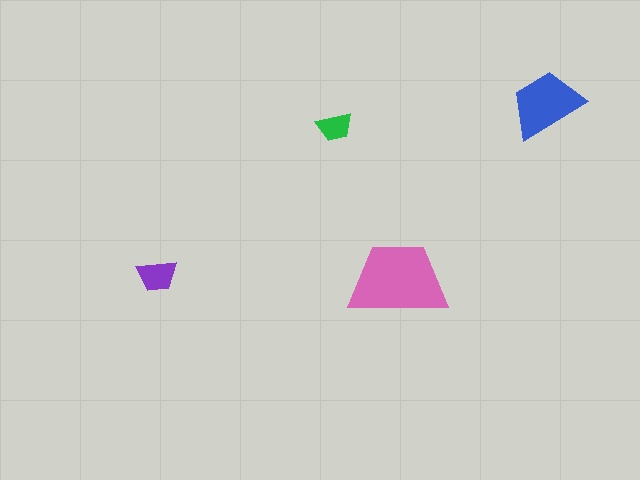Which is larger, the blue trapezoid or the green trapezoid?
The blue one.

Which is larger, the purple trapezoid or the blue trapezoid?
The blue one.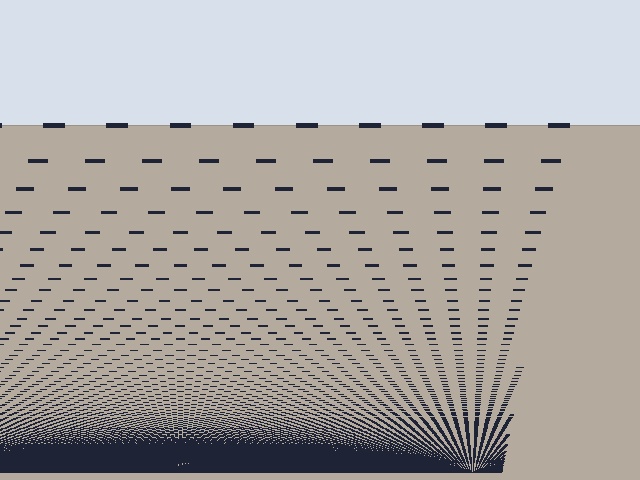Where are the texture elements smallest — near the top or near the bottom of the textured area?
Near the bottom.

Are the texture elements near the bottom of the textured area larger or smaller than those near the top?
Smaller. The gradient is inverted — elements near the bottom are smaller and denser.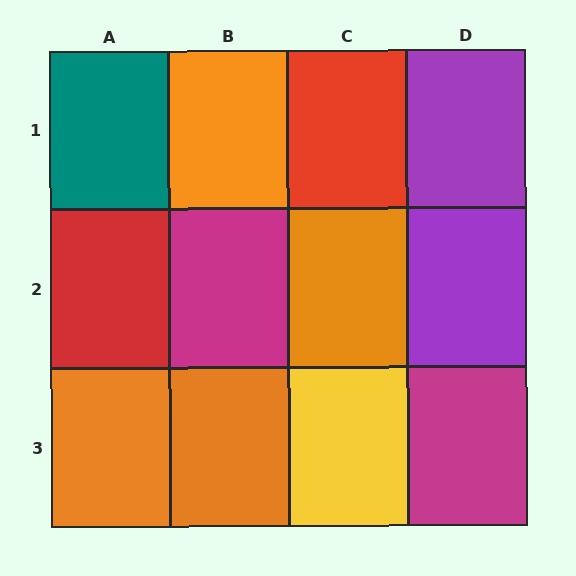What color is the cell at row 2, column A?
Red.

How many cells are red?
2 cells are red.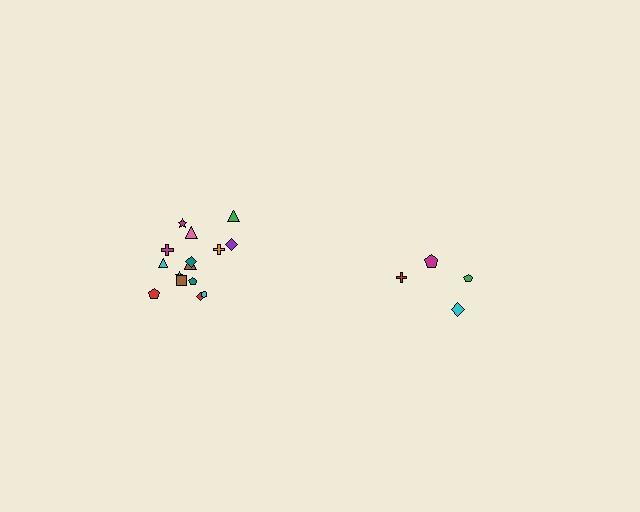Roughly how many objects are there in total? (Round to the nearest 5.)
Roughly 20 objects in total.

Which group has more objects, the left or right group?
The left group.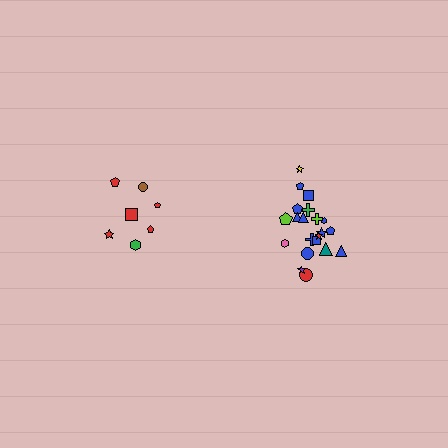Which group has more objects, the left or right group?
The right group.